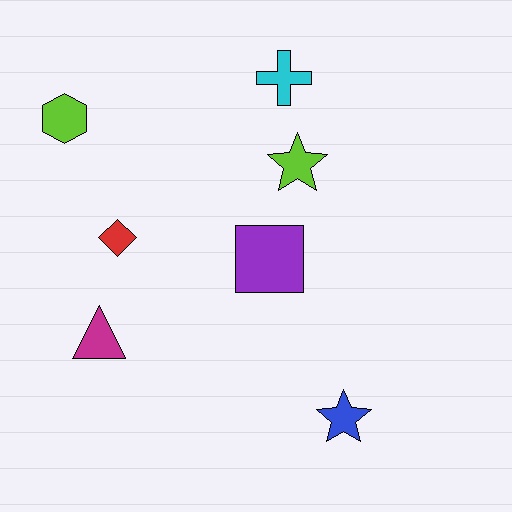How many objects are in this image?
There are 7 objects.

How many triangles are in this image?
There is 1 triangle.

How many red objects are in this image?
There is 1 red object.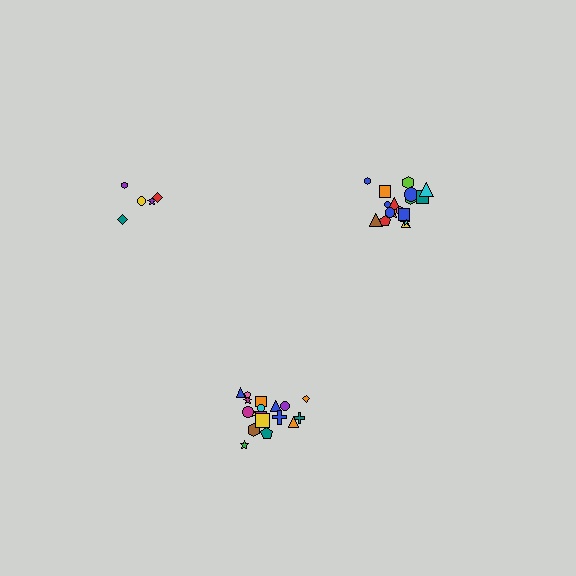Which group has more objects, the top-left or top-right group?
The top-right group.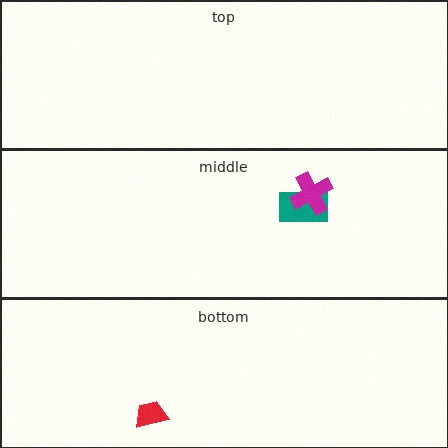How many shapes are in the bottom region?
1.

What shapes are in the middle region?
The teal rectangle, the magenta cross.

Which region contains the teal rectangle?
The middle region.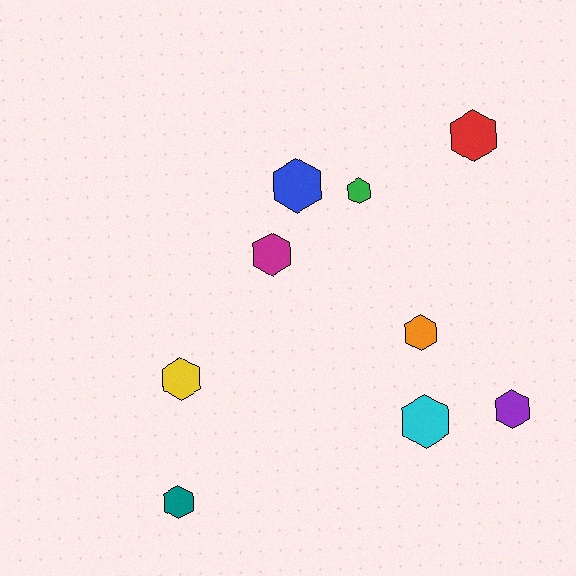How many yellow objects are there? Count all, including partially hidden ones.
There is 1 yellow object.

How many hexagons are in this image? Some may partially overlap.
There are 9 hexagons.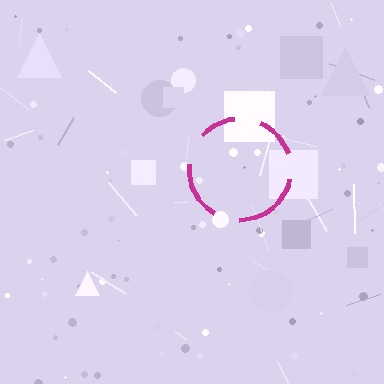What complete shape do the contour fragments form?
The contour fragments form a circle.